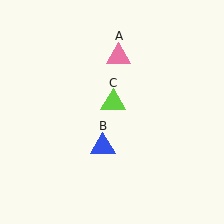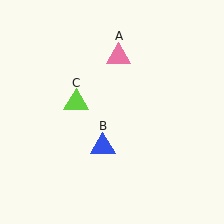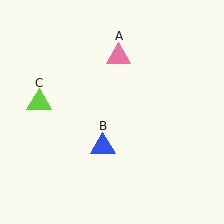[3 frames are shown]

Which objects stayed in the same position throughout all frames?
Pink triangle (object A) and blue triangle (object B) remained stationary.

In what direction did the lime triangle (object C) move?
The lime triangle (object C) moved left.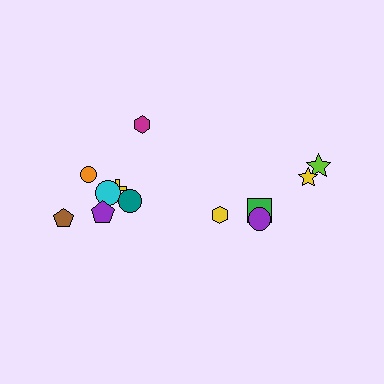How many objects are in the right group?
There are 5 objects.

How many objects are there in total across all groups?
There are 12 objects.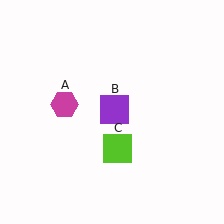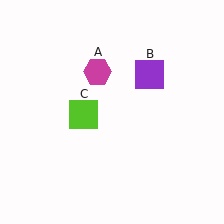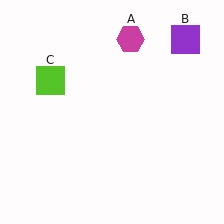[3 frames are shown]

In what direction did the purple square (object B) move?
The purple square (object B) moved up and to the right.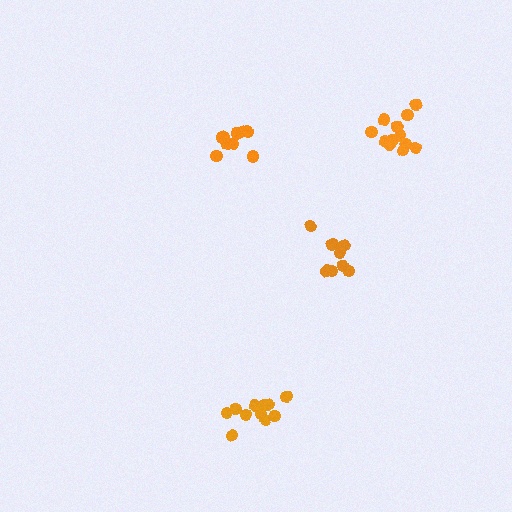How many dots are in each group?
Group 1: 9 dots, Group 2: 12 dots, Group 3: 9 dots, Group 4: 11 dots (41 total).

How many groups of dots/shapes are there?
There are 4 groups.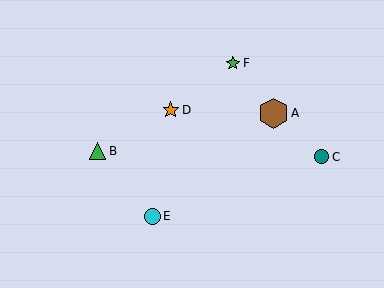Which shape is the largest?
The brown hexagon (labeled A) is the largest.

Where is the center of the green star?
The center of the green star is at (233, 63).